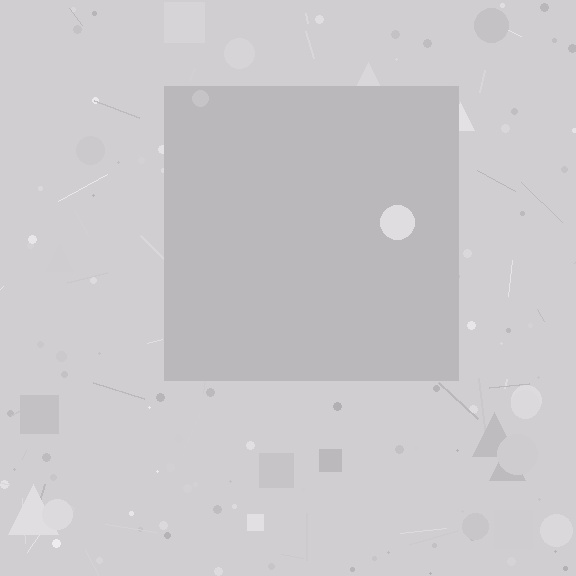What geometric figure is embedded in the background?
A square is embedded in the background.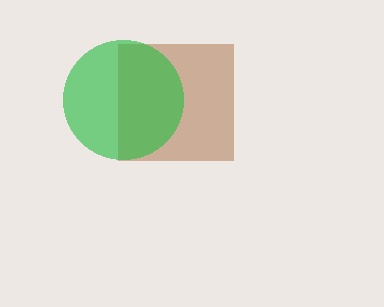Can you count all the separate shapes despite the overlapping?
Yes, there are 2 separate shapes.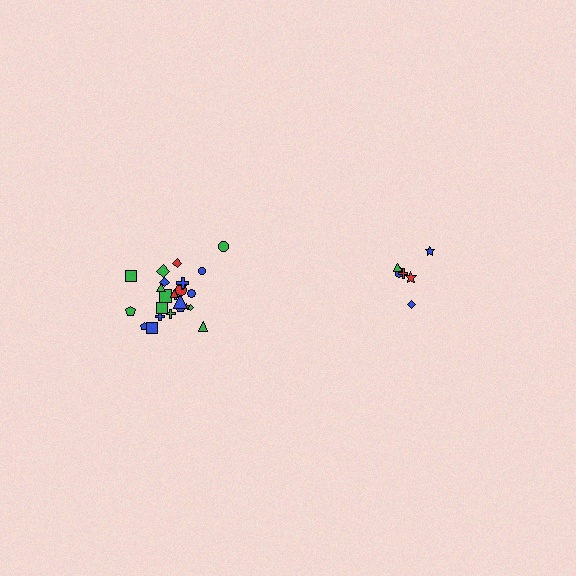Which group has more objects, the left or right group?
The left group.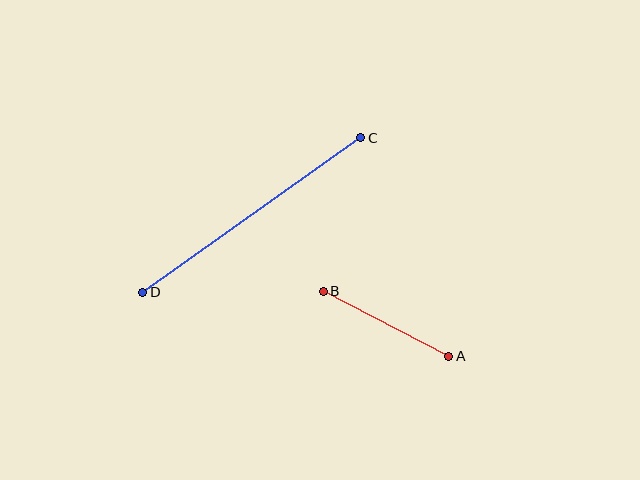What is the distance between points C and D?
The distance is approximately 267 pixels.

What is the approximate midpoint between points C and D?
The midpoint is at approximately (252, 215) pixels.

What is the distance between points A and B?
The distance is approximately 142 pixels.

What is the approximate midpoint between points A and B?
The midpoint is at approximately (386, 324) pixels.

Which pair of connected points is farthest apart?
Points C and D are farthest apart.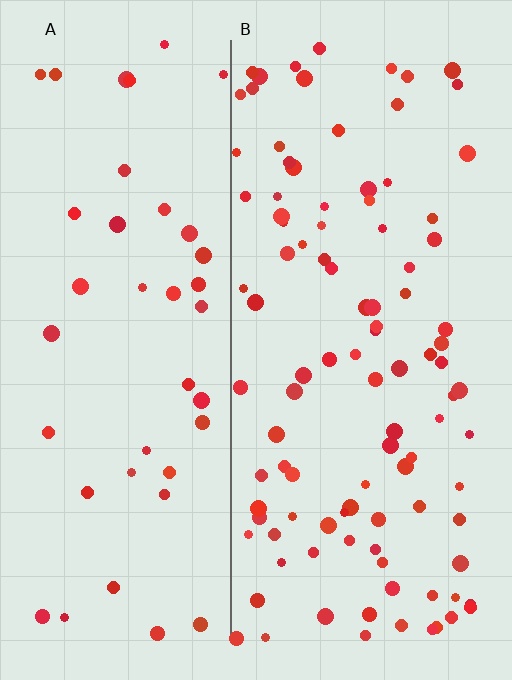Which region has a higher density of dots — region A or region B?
B (the right).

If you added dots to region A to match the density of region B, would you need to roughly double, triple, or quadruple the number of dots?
Approximately double.